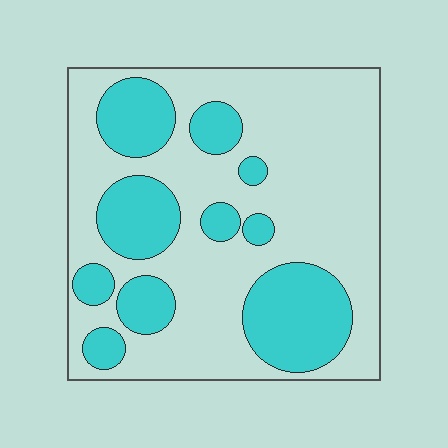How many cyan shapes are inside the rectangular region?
10.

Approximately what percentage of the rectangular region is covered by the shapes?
Approximately 30%.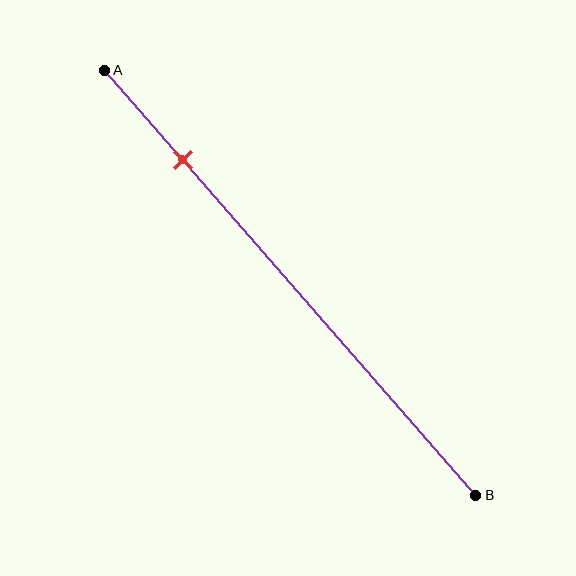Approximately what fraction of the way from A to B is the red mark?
The red mark is approximately 20% of the way from A to B.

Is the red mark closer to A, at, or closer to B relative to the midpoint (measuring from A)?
The red mark is closer to point A than the midpoint of segment AB.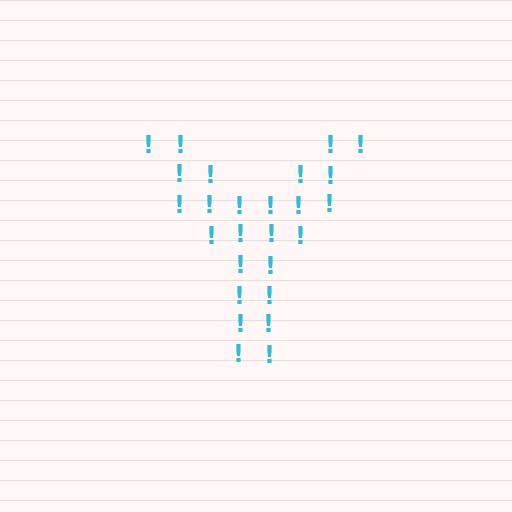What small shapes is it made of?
It is made of small exclamation marks.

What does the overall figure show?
The overall figure shows the letter Y.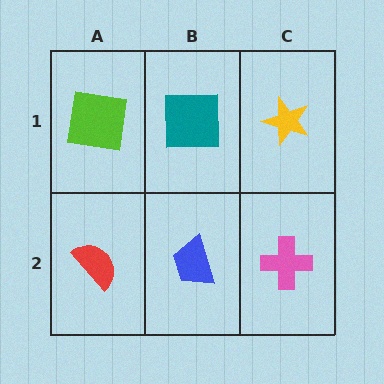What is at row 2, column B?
A blue trapezoid.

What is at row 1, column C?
A yellow star.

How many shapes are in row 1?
3 shapes.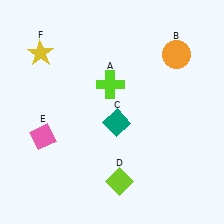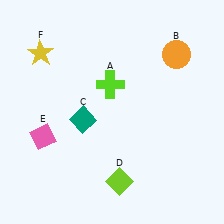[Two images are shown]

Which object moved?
The teal diamond (C) moved left.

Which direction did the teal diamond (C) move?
The teal diamond (C) moved left.